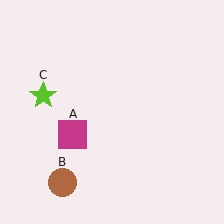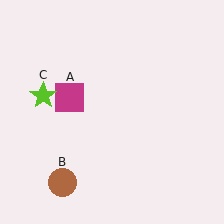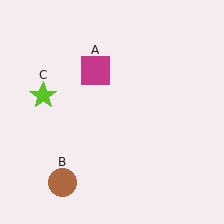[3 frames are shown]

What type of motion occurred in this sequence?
The magenta square (object A) rotated clockwise around the center of the scene.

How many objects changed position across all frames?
1 object changed position: magenta square (object A).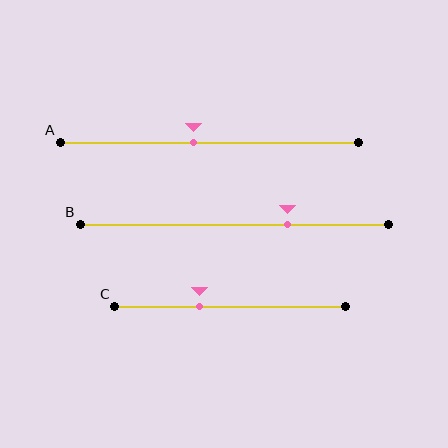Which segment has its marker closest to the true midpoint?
Segment A has its marker closest to the true midpoint.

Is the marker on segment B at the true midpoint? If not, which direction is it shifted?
No, the marker on segment B is shifted to the right by about 17% of the segment length.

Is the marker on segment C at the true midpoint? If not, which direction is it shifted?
No, the marker on segment C is shifted to the left by about 13% of the segment length.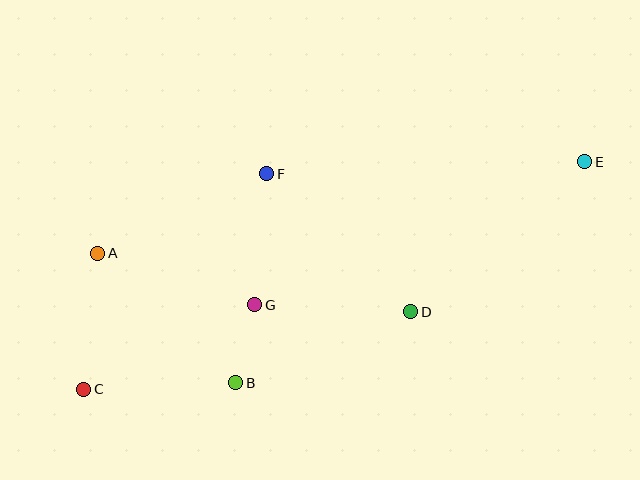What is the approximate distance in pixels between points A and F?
The distance between A and F is approximately 186 pixels.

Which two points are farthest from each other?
Points C and E are farthest from each other.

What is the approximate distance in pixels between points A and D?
The distance between A and D is approximately 318 pixels.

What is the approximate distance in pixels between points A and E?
The distance between A and E is approximately 495 pixels.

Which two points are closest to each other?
Points B and G are closest to each other.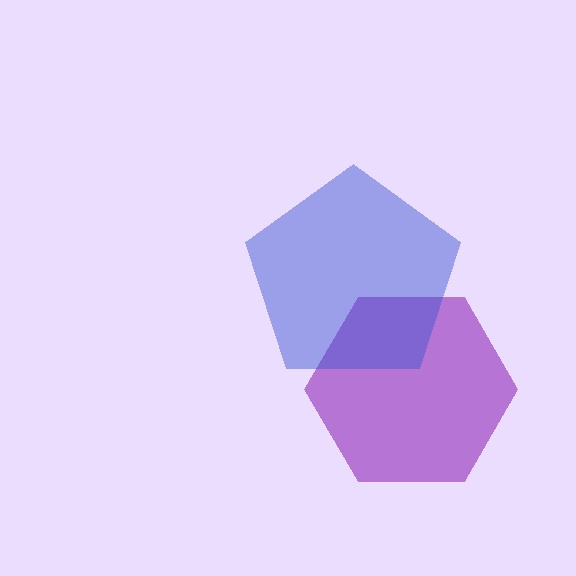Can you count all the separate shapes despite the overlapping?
Yes, there are 2 separate shapes.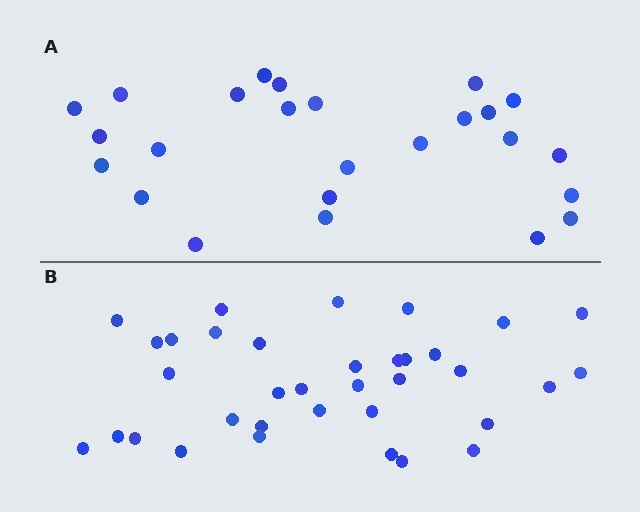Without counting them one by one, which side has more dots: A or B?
Region B (the bottom region) has more dots.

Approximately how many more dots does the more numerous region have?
Region B has roughly 10 or so more dots than region A.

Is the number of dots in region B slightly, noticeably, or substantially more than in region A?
Region B has noticeably more, but not dramatically so. The ratio is roughly 1.4 to 1.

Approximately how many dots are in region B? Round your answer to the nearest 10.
About 40 dots. (The exact count is 35, which rounds to 40.)